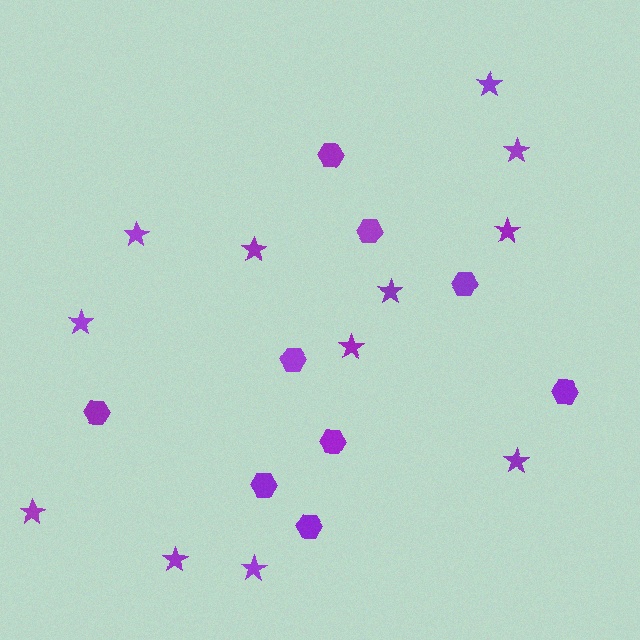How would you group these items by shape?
There are 2 groups: one group of stars (12) and one group of hexagons (9).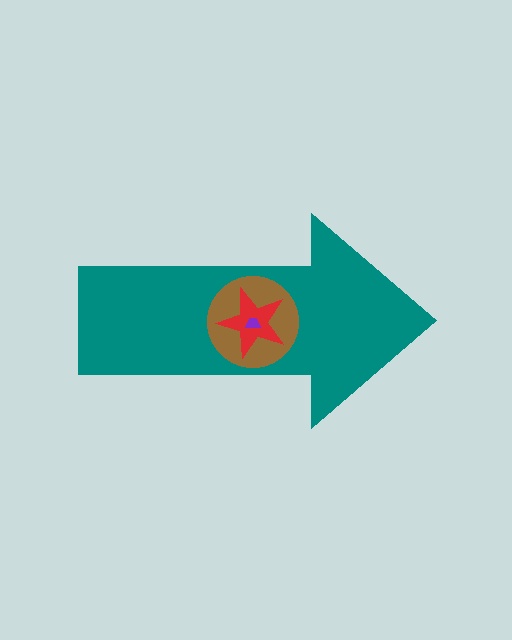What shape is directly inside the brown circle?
The red star.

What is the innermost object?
The purple trapezoid.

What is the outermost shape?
The teal arrow.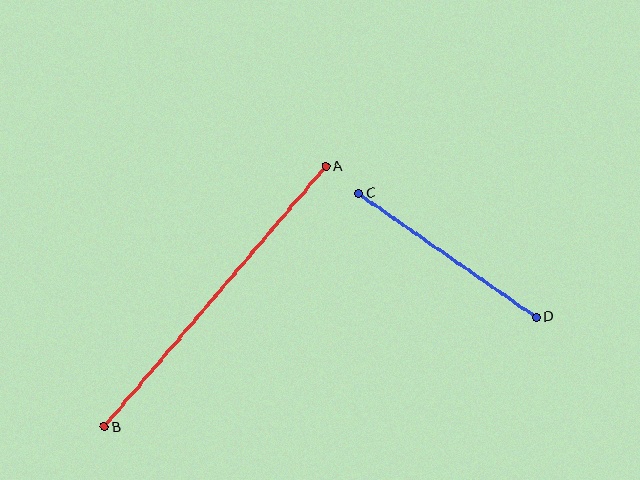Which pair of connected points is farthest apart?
Points A and B are farthest apart.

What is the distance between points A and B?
The distance is approximately 342 pixels.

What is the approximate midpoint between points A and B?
The midpoint is at approximately (215, 297) pixels.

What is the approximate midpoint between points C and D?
The midpoint is at approximately (447, 255) pixels.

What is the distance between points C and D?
The distance is approximately 216 pixels.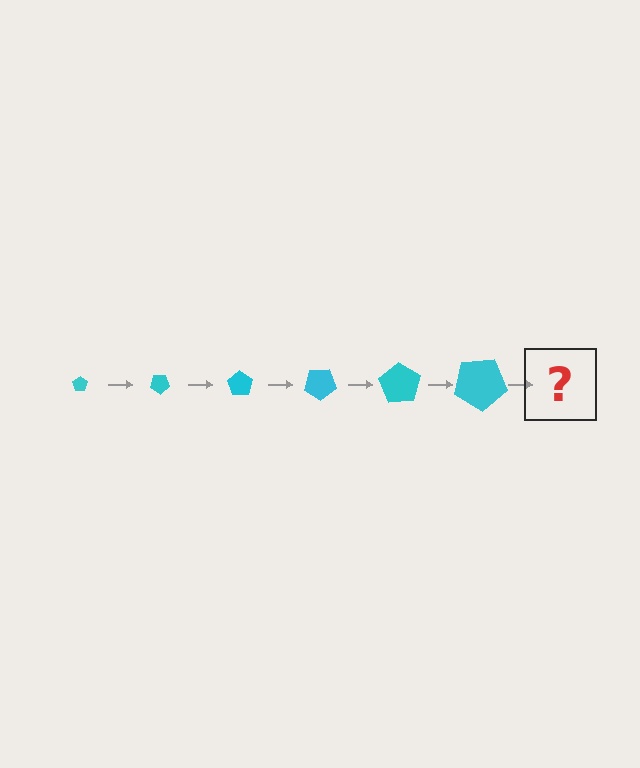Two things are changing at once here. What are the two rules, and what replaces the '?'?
The two rules are that the pentagon grows larger each step and it rotates 35 degrees each step. The '?' should be a pentagon, larger than the previous one and rotated 210 degrees from the start.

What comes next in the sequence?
The next element should be a pentagon, larger than the previous one and rotated 210 degrees from the start.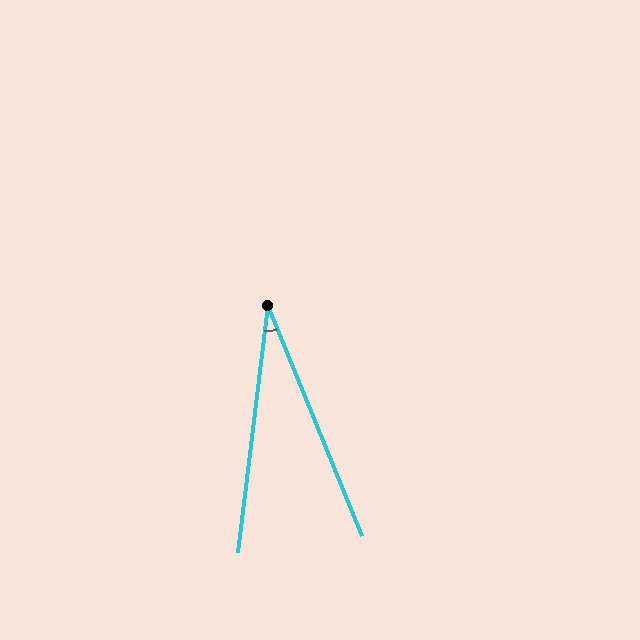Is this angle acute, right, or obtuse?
It is acute.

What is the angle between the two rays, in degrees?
Approximately 29 degrees.